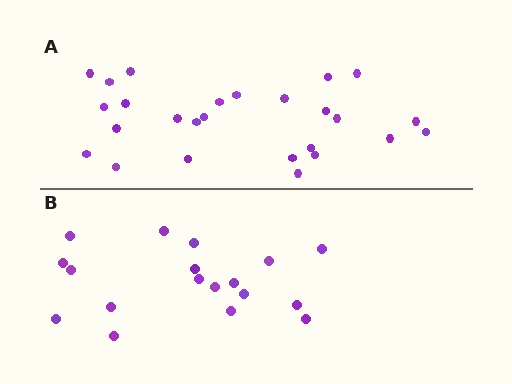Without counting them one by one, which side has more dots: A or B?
Region A (the top region) has more dots.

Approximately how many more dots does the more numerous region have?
Region A has roughly 8 or so more dots than region B.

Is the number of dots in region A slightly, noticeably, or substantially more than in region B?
Region A has noticeably more, but not dramatically so. The ratio is roughly 1.4 to 1.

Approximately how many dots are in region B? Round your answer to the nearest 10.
About 20 dots. (The exact count is 18, which rounds to 20.)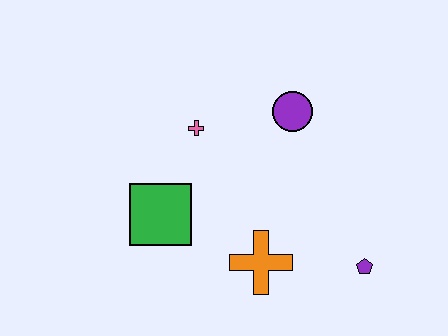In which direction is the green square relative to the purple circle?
The green square is to the left of the purple circle.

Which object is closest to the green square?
The pink cross is closest to the green square.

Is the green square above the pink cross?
No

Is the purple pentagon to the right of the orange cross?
Yes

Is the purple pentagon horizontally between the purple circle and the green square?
No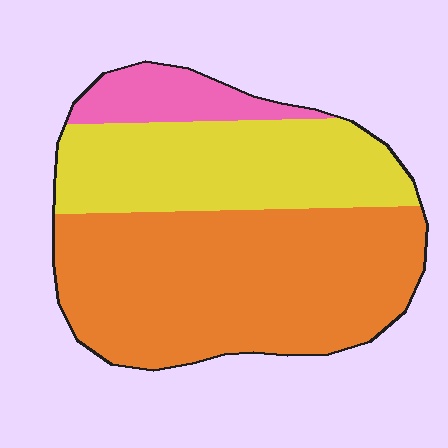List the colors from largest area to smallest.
From largest to smallest: orange, yellow, pink.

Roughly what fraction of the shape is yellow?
Yellow covers about 35% of the shape.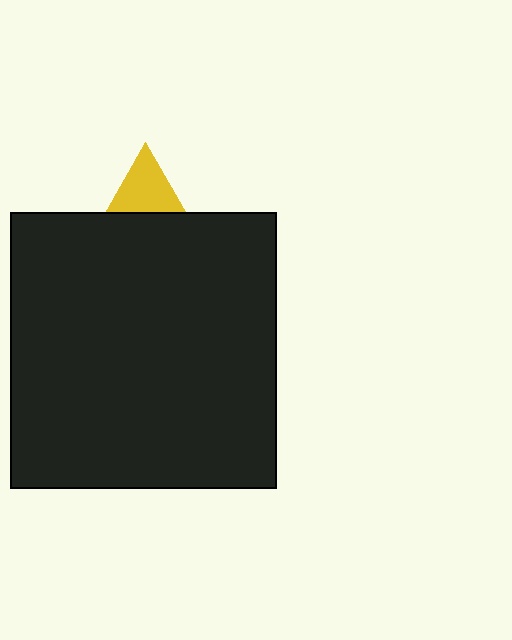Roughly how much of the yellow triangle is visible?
A small part of it is visible (roughly 34%).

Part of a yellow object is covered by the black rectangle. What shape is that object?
It is a triangle.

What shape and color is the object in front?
The object in front is a black rectangle.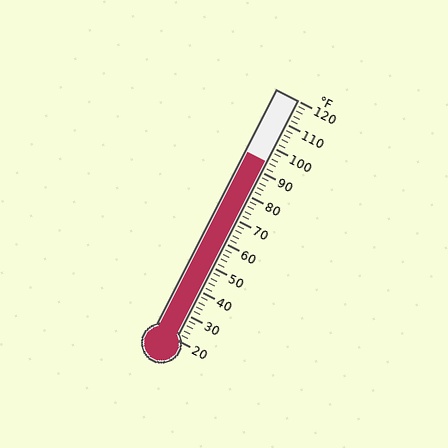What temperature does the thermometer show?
The thermometer shows approximately 94°F.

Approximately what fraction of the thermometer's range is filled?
The thermometer is filled to approximately 75% of its range.